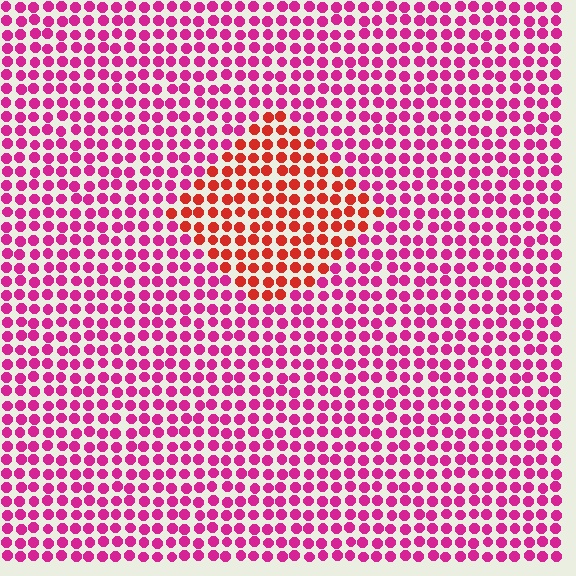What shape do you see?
I see a diamond.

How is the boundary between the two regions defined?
The boundary is defined purely by a slight shift in hue (about 41 degrees). Spacing, size, and orientation are identical on both sides.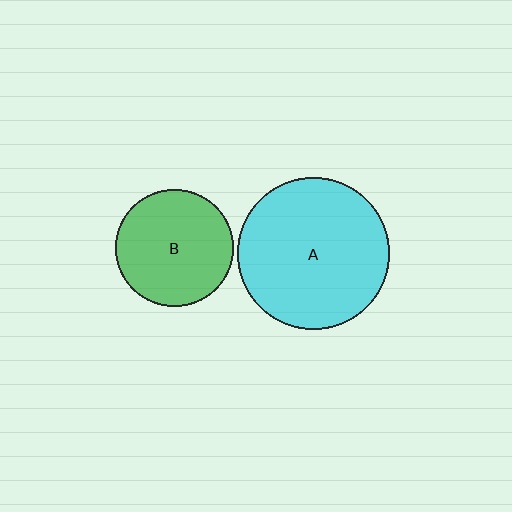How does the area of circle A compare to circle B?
Approximately 1.7 times.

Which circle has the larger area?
Circle A (cyan).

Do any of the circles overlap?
No, none of the circles overlap.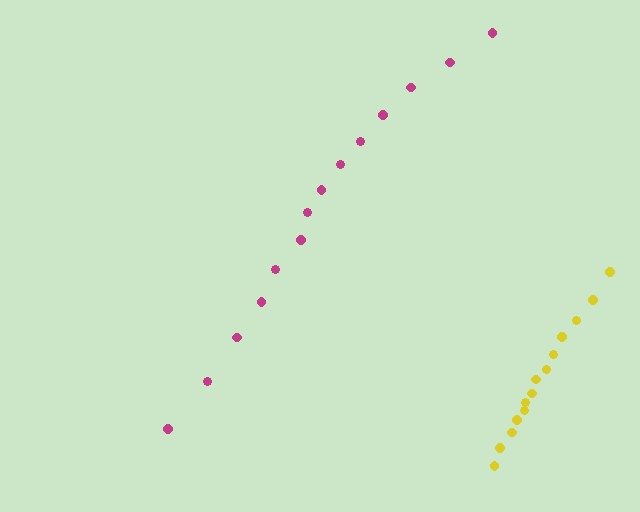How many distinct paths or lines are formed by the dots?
There are 2 distinct paths.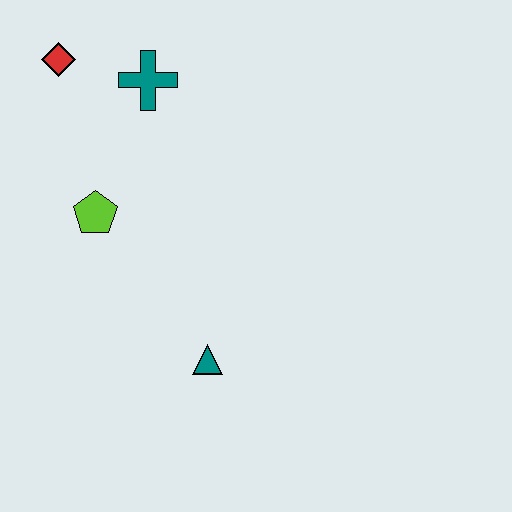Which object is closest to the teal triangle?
The lime pentagon is closest to the teal triangle.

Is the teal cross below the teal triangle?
No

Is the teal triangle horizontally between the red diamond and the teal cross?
No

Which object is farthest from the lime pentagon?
The teal triangle is farthest from the lime pentagon.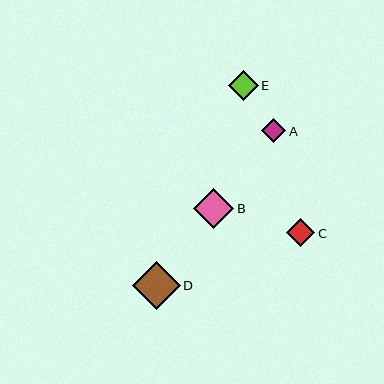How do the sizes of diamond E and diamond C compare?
Diamond E and diamond C are approximately the same size.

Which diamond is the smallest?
Diamond A is the smallest with a size of approximately 24 pixels.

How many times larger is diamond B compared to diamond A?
Diamond B is approximately 1.7 times the size of diamond A.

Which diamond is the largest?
Diamond D is the largest with a size of approximately 48 pixels.